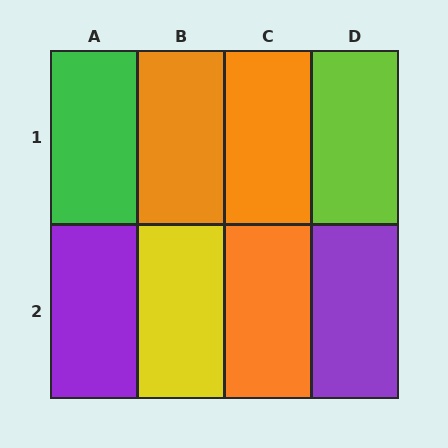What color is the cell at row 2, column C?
Orange.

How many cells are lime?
1 cell is lime.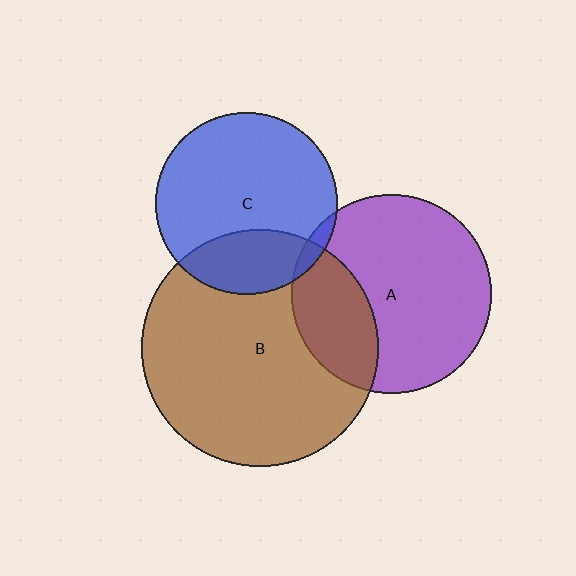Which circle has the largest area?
Circle B (brown).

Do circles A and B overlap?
Yes.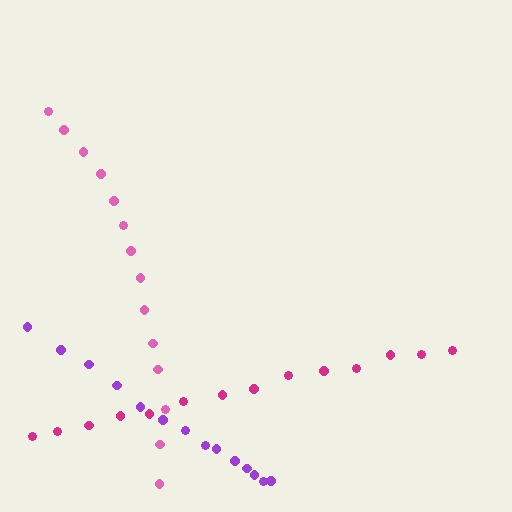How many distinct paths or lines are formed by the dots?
There are 3 distinct paths.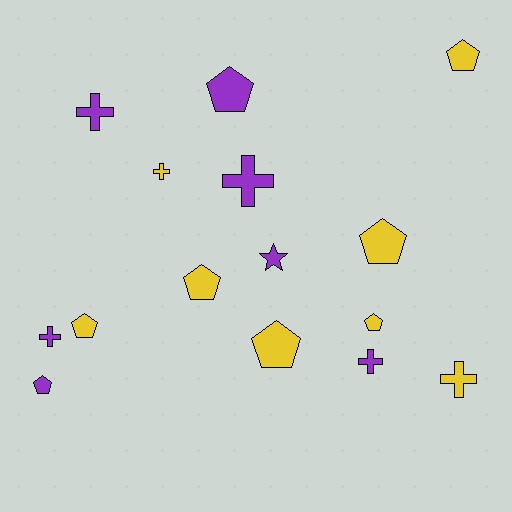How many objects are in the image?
There are 15 objects.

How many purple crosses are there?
There are 4 purple crosses.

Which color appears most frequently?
Yellow, with 8 objects.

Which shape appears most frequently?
Pentagon, with 8 objects.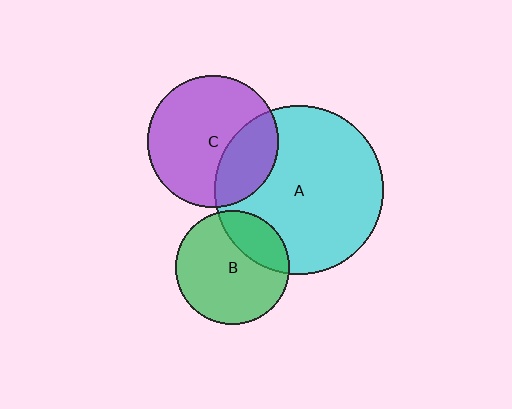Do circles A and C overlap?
Yes.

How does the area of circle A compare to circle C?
Approximately 1.6 times.